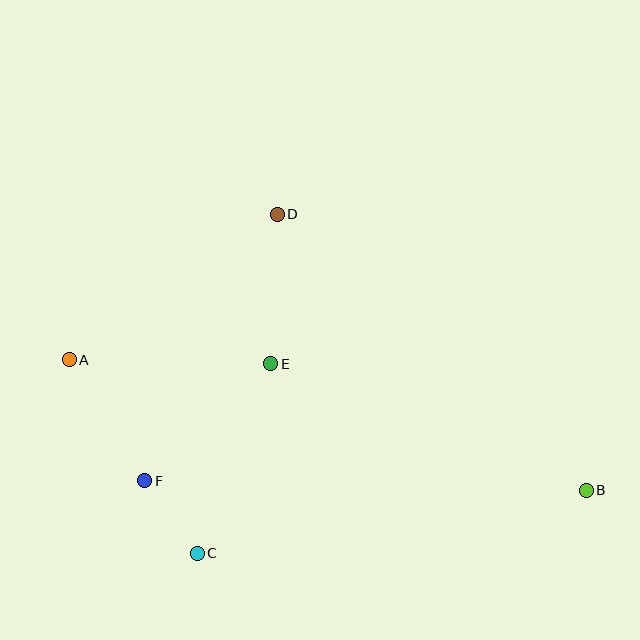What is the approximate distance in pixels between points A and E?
The distance between A and E is approximately 201 pixels.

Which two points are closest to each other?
Points C and F are closest to each other.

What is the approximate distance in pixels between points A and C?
The distance between A and C is approximately 232 pixels.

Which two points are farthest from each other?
Points A and B are farthest from each other.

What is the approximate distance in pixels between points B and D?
The distance between B and D is approximately 415 pixels.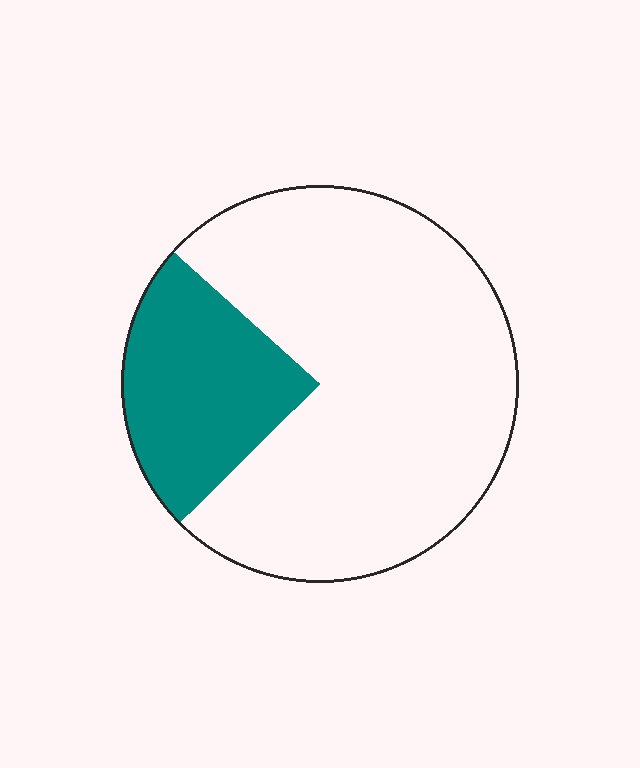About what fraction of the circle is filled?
About one quarter (1/4).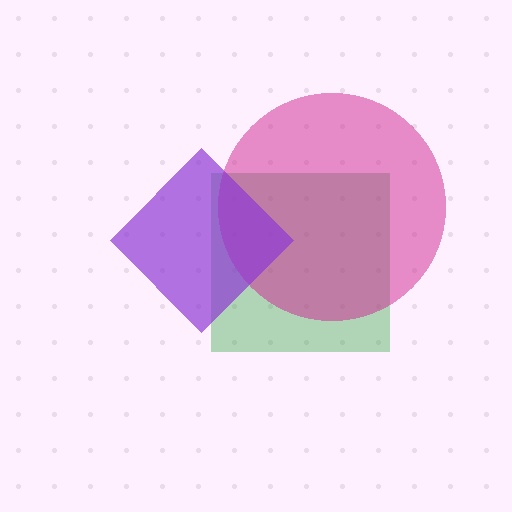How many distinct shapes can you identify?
There are 3 distinct shapes: a green square, a magenta circle, a purple diamond.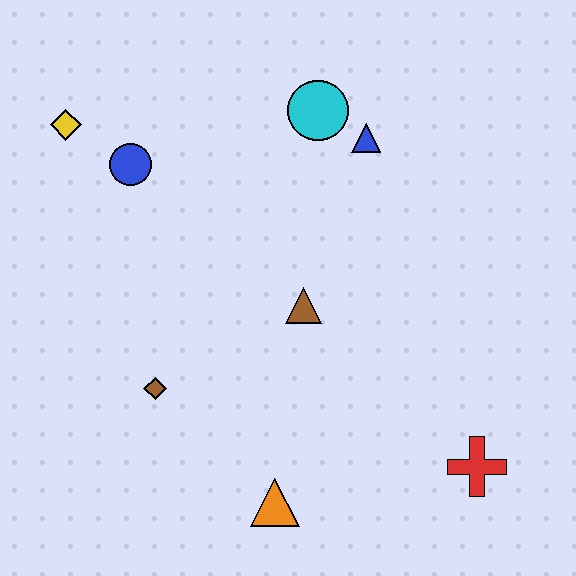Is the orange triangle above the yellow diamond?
No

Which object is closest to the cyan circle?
The blue triangle is closest to the cyan circle.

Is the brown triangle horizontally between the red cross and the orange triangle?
Yes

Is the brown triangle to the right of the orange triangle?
Yes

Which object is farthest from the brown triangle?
The yellow diamond is farthest from the brown triangle.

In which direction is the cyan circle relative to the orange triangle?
The cyan circle is above the orange triangle.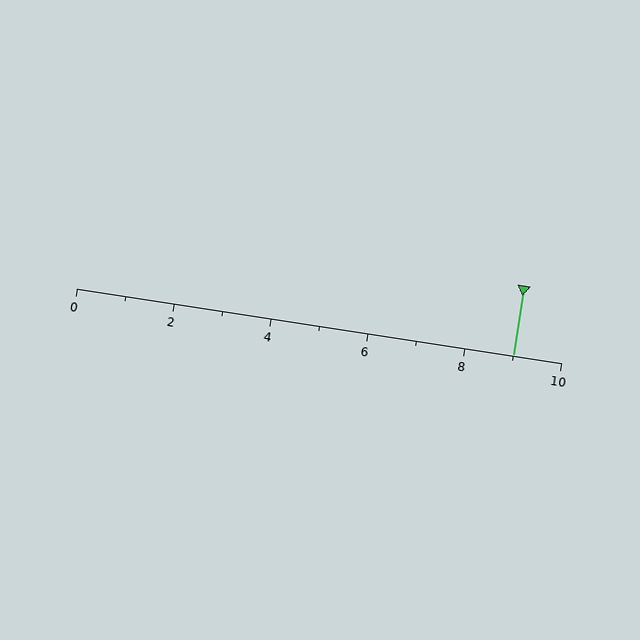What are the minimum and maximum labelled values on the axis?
The axis runs from 0 to 10.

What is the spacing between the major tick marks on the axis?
The major ticks are spaced 2 apart.